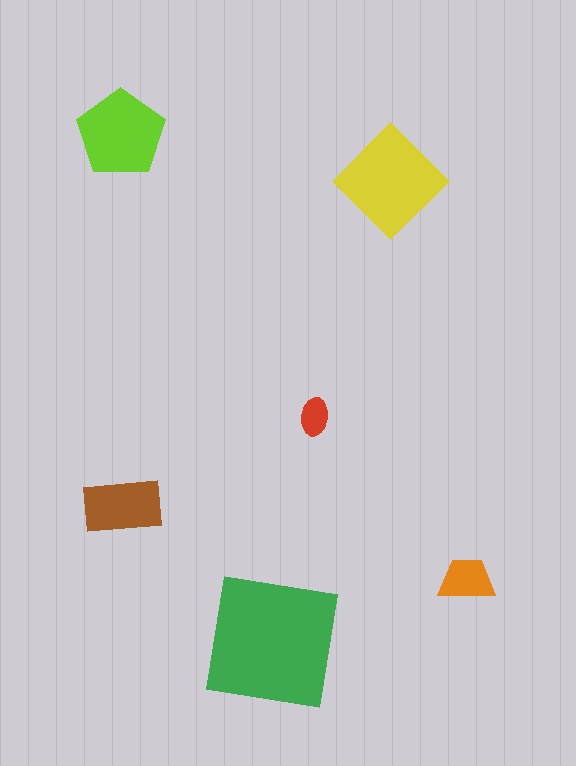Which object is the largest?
The green square.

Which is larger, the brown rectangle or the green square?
The green square.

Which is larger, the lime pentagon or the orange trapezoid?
The lime pentagon.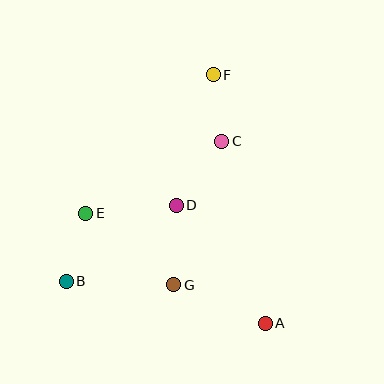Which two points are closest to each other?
Points C and F are closest to each other.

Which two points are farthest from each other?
Points A and F are farthest from each other.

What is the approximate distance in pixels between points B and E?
The distance between B and E is approximately 70 pixels.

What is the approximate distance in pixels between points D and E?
The distance between D and E is approximately 91 pixels.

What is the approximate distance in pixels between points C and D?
The distance between C and D is approximately 78 pixels.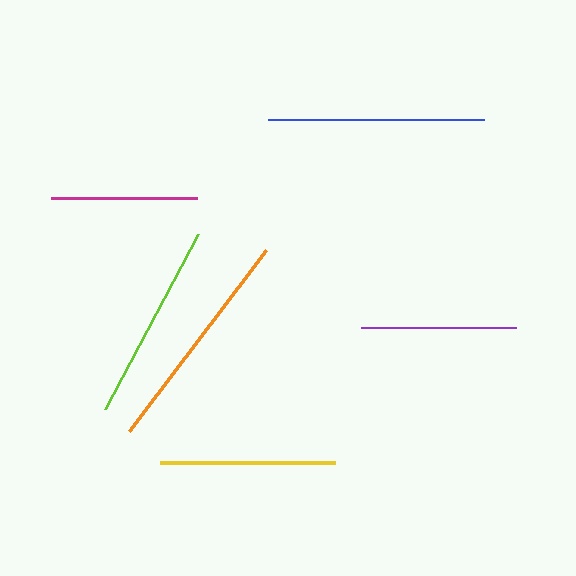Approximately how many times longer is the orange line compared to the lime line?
The orange line is approximately 1.1 times the length of the lime line.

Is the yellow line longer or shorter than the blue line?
The blue line is longer than the yellow line.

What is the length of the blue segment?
The blue segment is approximately 216 pixels long.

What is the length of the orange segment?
The orange segment is approximately 227 pixels long.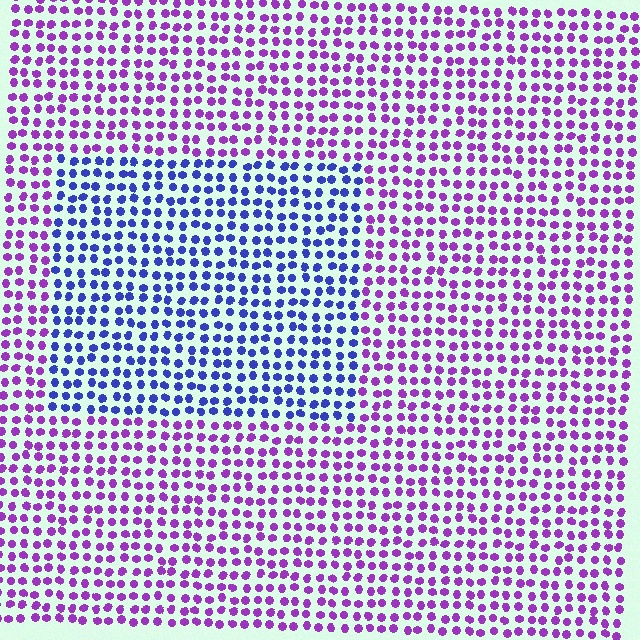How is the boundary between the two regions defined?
The boundary is defined purely by a slight shift in hue (about 50 degrees). Spacing, size, and orientation are identical on both sides.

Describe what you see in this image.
The image is filled with small purple elements in a uniform arrangement. A rectangle-shaped region is visible where the elements are tinted to a slightly different hue, forming a subtle color boundary.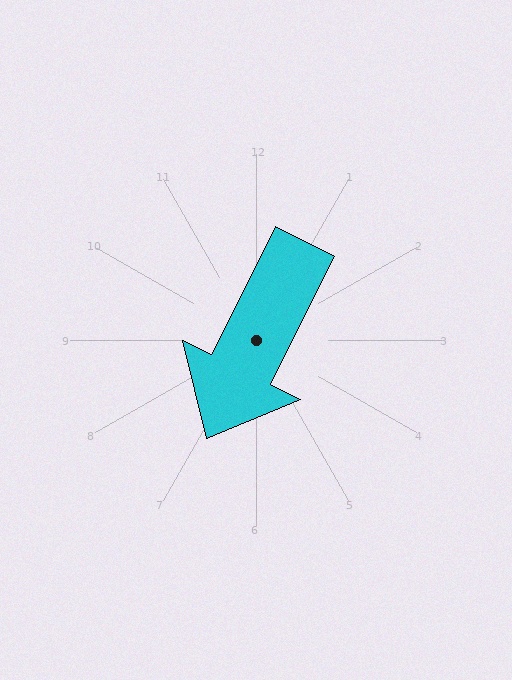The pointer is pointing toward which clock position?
Roughly 7 o'clock.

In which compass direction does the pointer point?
Southwest.